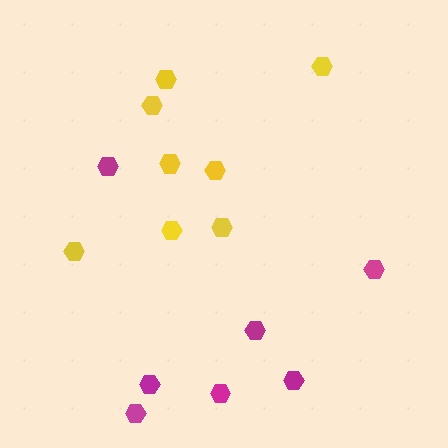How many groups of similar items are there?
There are 2 groups: one group of magenta hexagons (7) and one group of yellow hexagons (8).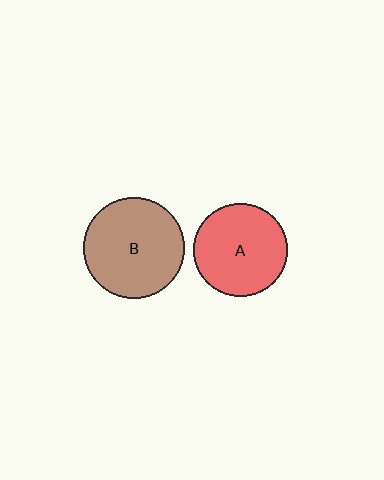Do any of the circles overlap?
No, none of the circles overlap.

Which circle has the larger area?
Circle B (brown).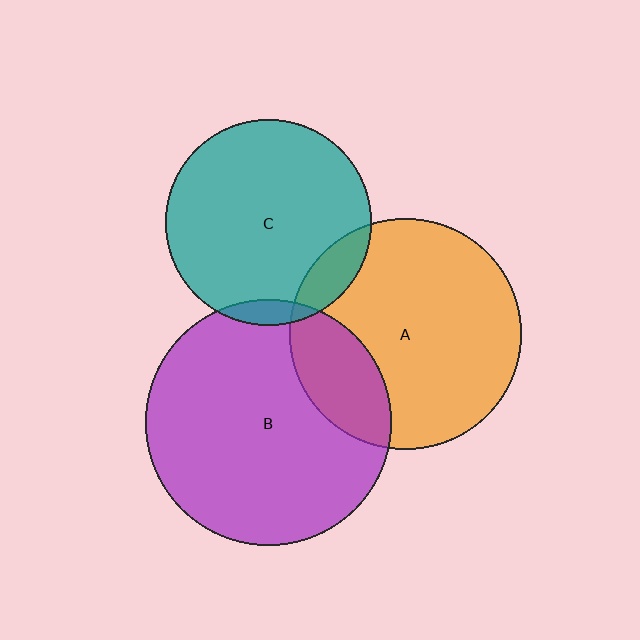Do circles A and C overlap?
Yes.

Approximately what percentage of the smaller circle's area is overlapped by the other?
Approximately 10%.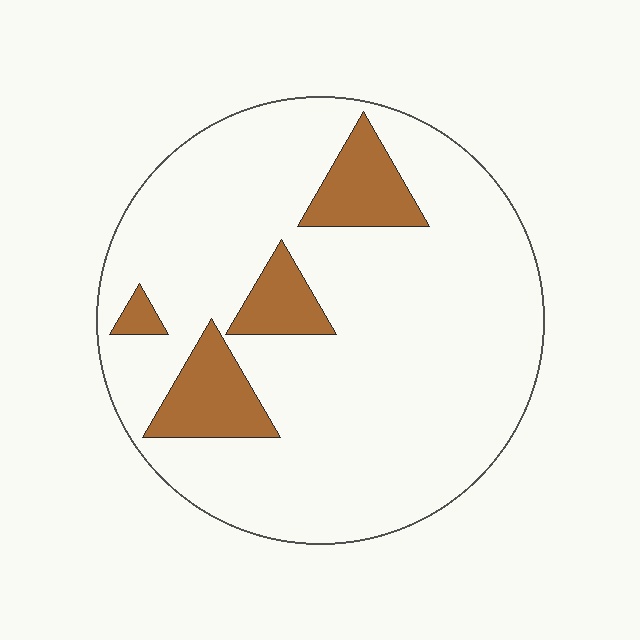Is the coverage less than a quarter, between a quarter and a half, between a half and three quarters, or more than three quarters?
Less than a quarter.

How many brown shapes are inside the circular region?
4.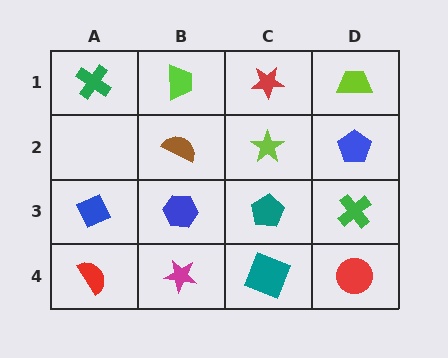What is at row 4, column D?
A red circle.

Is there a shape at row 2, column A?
No, that cell is empty.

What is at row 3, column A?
A blue diamond.